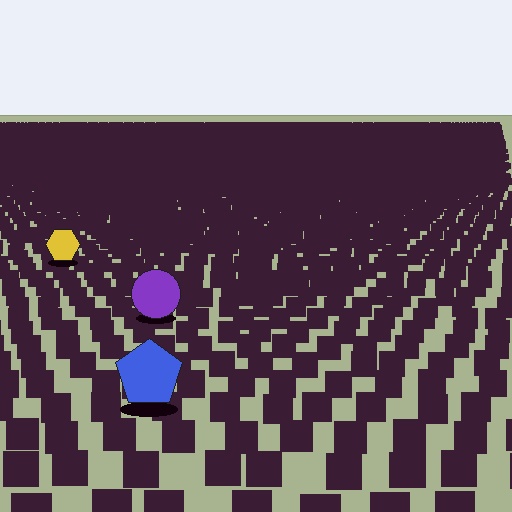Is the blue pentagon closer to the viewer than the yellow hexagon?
Yes. The blue pentagon is closer — you can tell from the texture gradient: the ground texture is coarser near it.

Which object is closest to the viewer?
The blue pentagon is closest. The texture marks near it are larger and more spread out.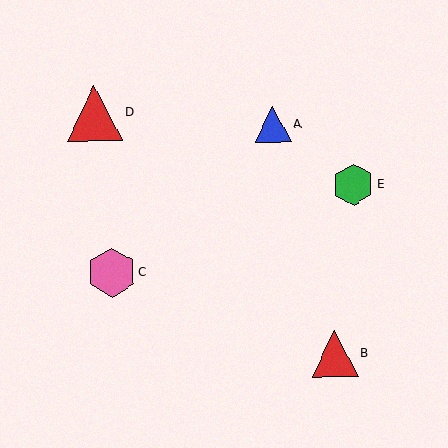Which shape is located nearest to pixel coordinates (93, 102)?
The red triangle (labeled D) at (94, 113) is nearest to that location.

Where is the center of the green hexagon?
The center of the green hexagon is at (353, 185).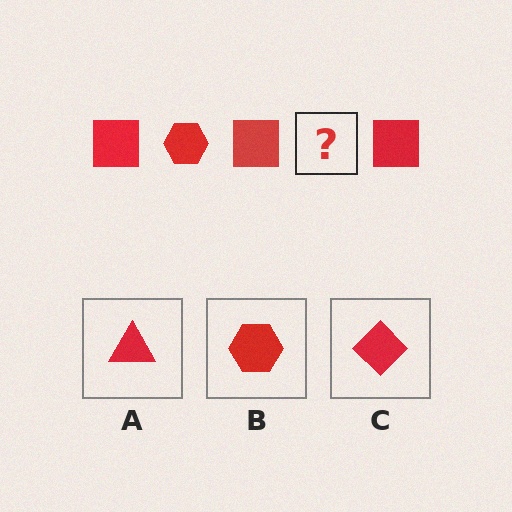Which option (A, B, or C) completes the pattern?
B.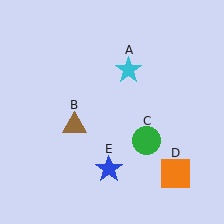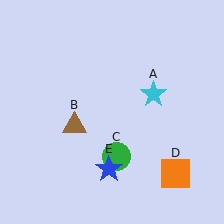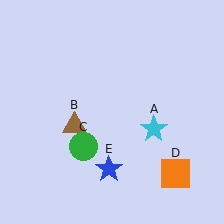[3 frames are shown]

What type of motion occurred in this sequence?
The cyan star (object A), green circle (object C) rotated clockwise around the center of the scene.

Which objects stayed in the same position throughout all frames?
Brown triangle (object B) and orange square (object D) and blue star (object E) remained stationary.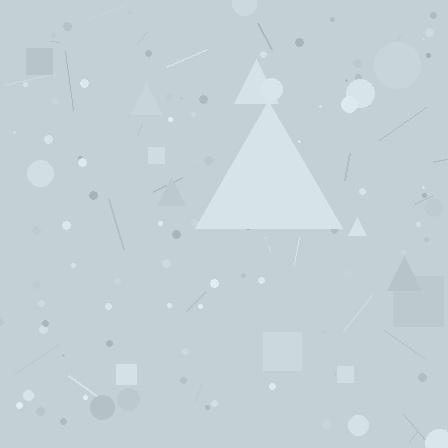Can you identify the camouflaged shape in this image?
The camouflaged shape is a triangle.